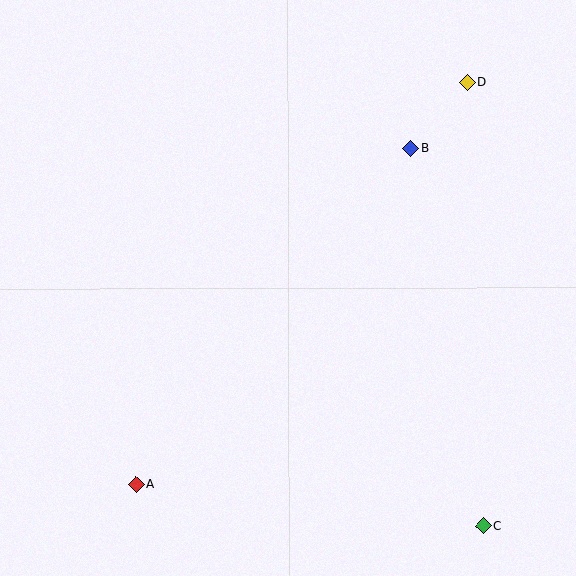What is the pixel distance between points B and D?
The distance between B and D is 87 pixels.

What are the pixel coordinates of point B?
Point B is at (411, 148).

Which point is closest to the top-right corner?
Point D is closest to the top-right corner.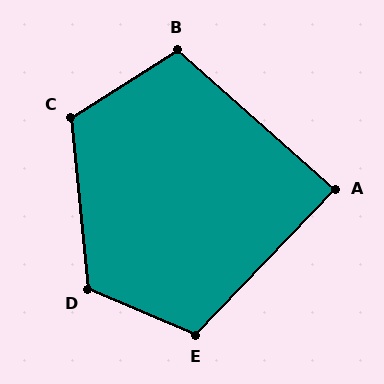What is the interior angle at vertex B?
Approximately 106 degrees (obtuse).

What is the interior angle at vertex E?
Approximately 111 degrees (obtuse).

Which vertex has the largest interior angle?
D, at approximately 119 degrees.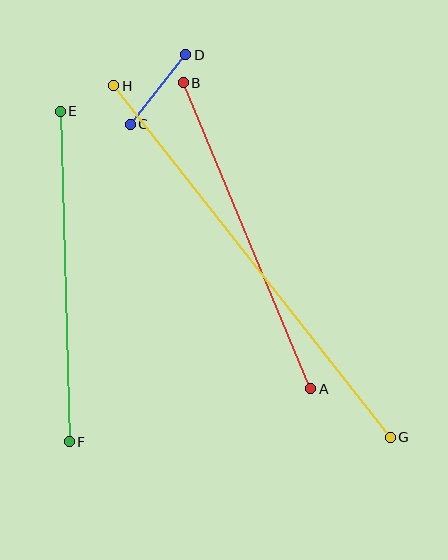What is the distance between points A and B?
The distance is approximately 332 pixels.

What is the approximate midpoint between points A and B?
The midpoint is at approximately (247, 236) pixels.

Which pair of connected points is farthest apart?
Points G and H are farthest apart.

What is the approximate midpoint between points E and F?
The midpoint is at approximately (65, 276) pixels.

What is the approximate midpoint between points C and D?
The midpoint is at approximately (158, 89) pixels.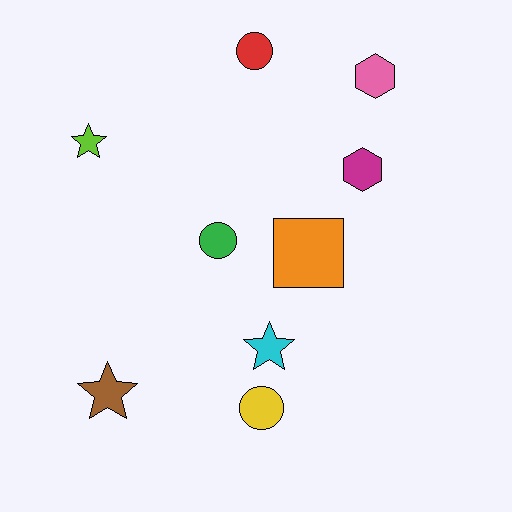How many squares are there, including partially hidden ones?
There is 1 square.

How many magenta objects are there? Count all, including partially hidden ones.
There is 1 magenta object.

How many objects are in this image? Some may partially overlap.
There are 9 objects.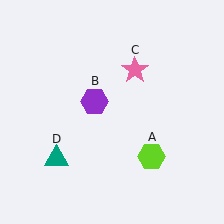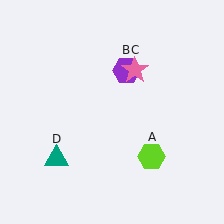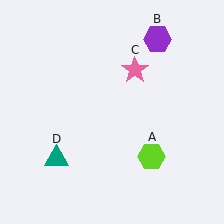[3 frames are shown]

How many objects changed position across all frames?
1 object changed position: purple hexagon (object B).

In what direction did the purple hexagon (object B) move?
The purple hexagon (object B) moved up and to the right.